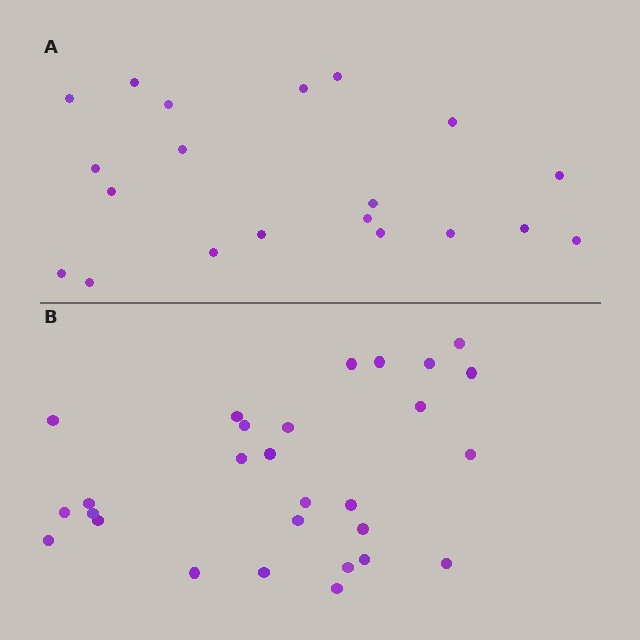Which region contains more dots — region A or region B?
Region B (the bottom region) has more dots.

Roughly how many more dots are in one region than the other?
Region B has roughly 8 or so more dots than region A.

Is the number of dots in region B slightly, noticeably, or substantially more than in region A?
Region B has noticeably more, but not dramatically so. The ratio is roughly 1.4 to 1.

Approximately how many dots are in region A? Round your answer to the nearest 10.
About 20 dots.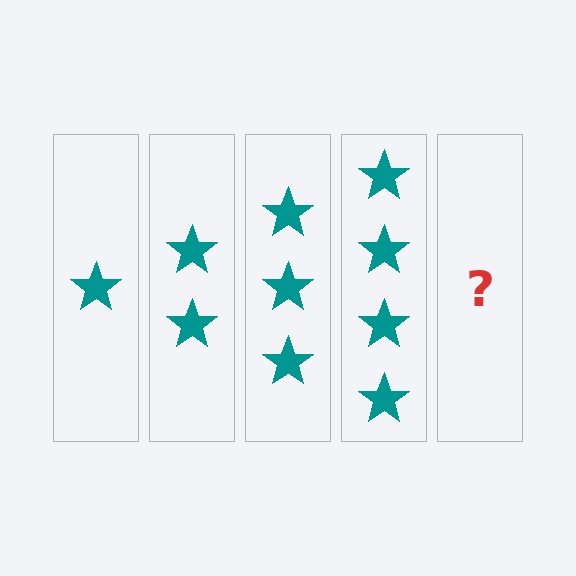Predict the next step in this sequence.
The next step is 5 stars.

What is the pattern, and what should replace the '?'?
The pattern is that each step adds one more star. The '?' should be 5 stars.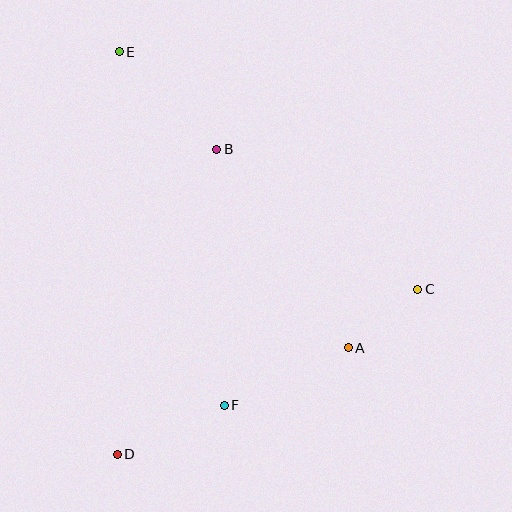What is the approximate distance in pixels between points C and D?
The distance between C and D is approximately 343 pixels.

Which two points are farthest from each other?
Points D and E are farthest from each other.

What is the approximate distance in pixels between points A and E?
The distance between A and E is approximately 374 pixels.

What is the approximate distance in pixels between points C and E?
The distance between C and E is approximately 381 pixels.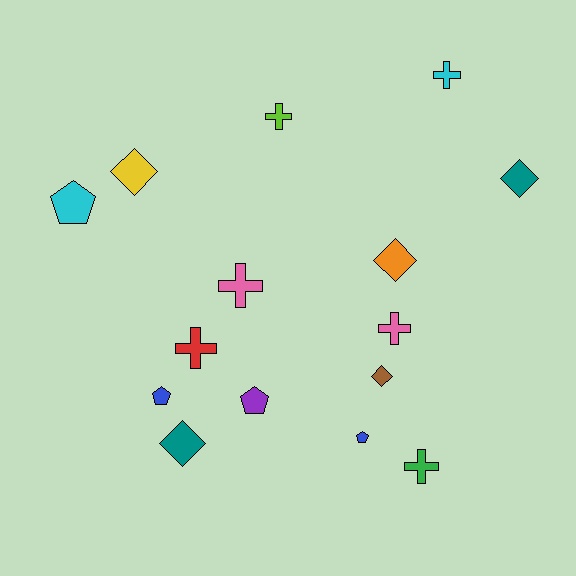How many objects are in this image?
There are 15 objects.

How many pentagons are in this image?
There are 4 pentagons.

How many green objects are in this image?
There is 1 green object.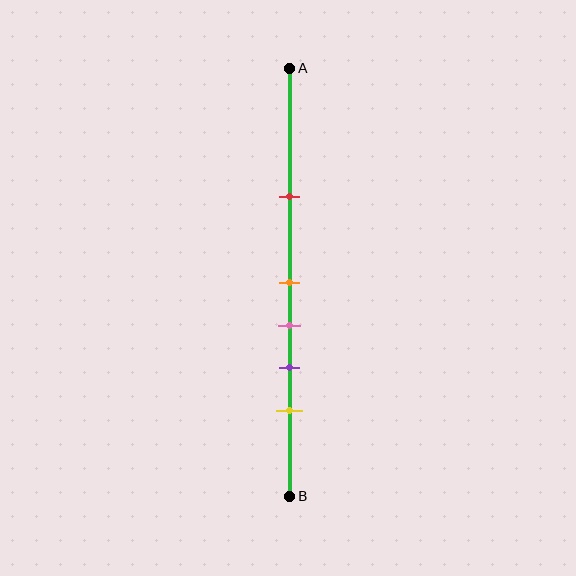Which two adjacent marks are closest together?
The orange and pink marks are the closest adjacent pair.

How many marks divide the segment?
There are 5 marks dividing the segment.